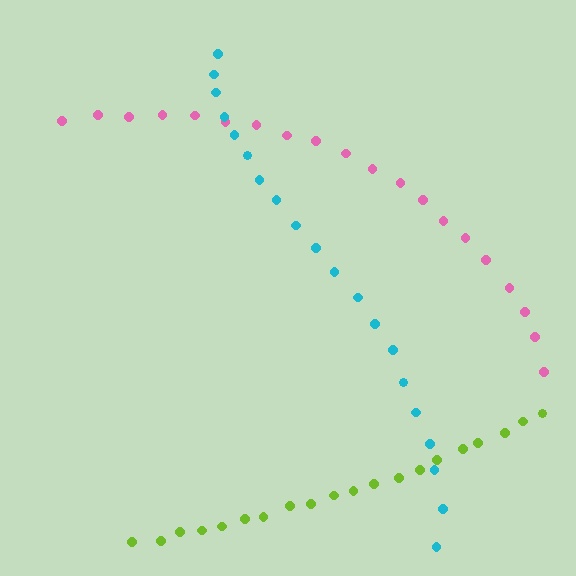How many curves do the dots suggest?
There are 3 distinct paths.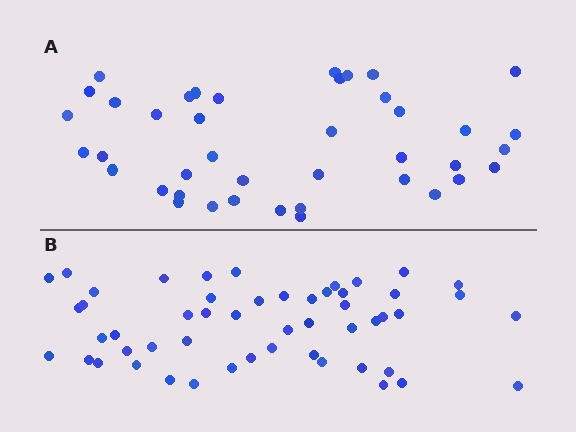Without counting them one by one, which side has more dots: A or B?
Region B (the bottom region) has more dots.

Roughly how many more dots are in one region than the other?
Region B has roughly 12 or so more dots than region A.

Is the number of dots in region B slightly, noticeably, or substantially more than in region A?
Region B has noticeably more, but not dramatically so. The ratio is roughly 1.3 to 1.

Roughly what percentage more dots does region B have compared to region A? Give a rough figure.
About 25% more.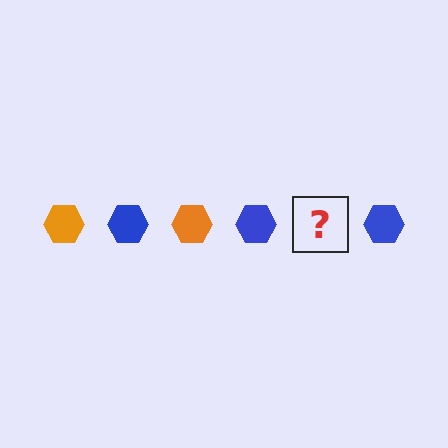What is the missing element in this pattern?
The missing element is an orange hexagon.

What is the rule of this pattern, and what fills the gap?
The rule is that the pattern cycles through orange, blue hexagons. The gap should be filled with an orange hexagon.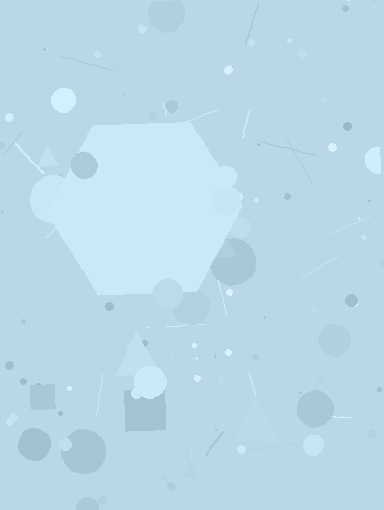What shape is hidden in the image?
A hexagon is hidden in the image.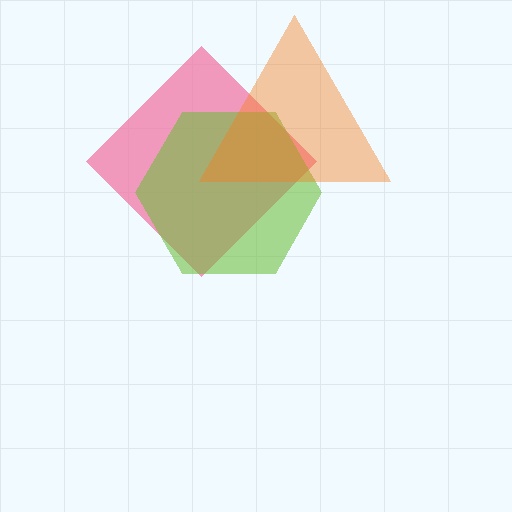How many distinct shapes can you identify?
There are 3 distinct shapes: a pink diamond, a lime hexagon, an orange triangle.